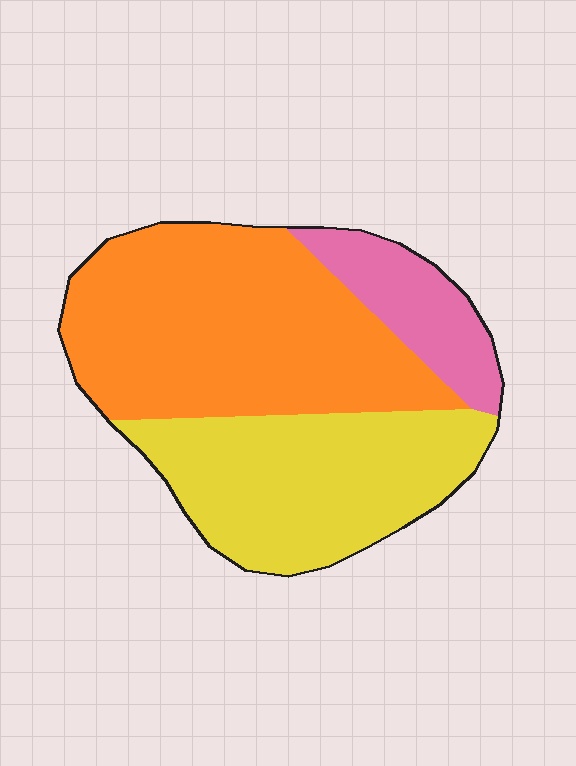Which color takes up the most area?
Orange, at roughly 50%.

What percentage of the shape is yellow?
Yellow covers roughly 35% of the shape.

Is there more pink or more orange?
Orange.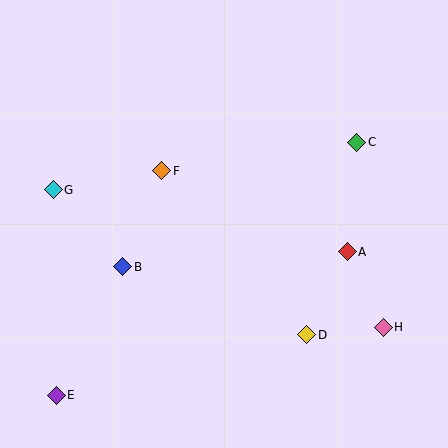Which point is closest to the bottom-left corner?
Point E is closest to the bottom-left corner.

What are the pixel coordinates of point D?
Point D is at (307, 335).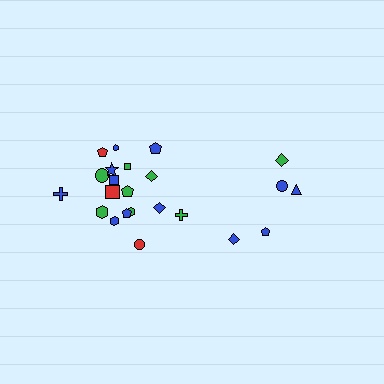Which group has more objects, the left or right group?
The left group.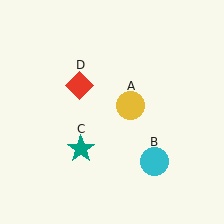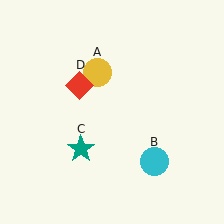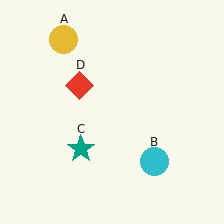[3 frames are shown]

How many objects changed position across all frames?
1 object changed position: yellow circle (object A).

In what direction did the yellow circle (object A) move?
The yellow circle (object A) moved up and to the left.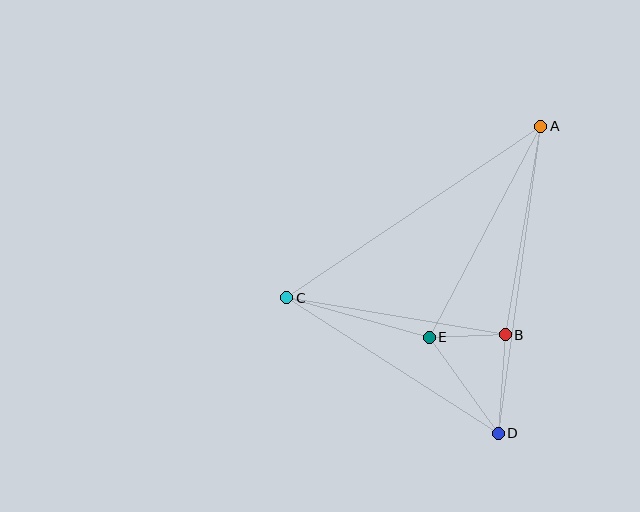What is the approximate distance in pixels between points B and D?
The distance between B and D is approximately 99 pixels.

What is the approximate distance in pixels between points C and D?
The distance between C and D is approximately 251 pixels.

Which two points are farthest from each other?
Points A and D are farthest from each other.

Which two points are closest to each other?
Points B and E are closest to each other.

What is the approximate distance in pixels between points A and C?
The distance between A and C is approximately 307 pixels.